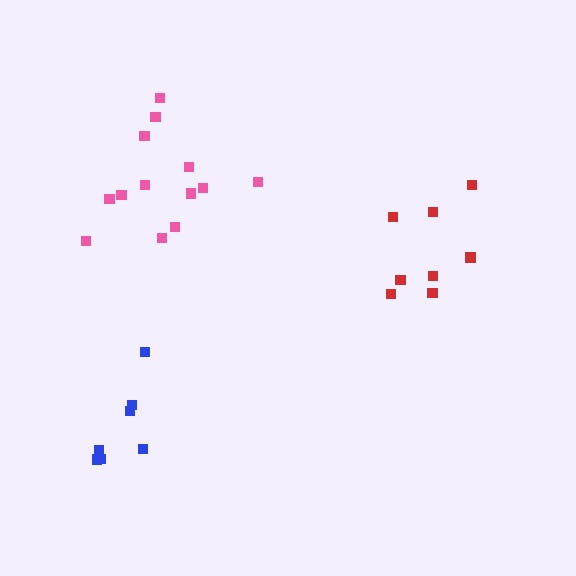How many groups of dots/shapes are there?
There are 3 groups.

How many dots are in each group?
Group 1: 13 dots, Group 2: 8 dots, Group 3: 7 dots (28 total).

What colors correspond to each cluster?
The clusters are colored: pink, red, blue.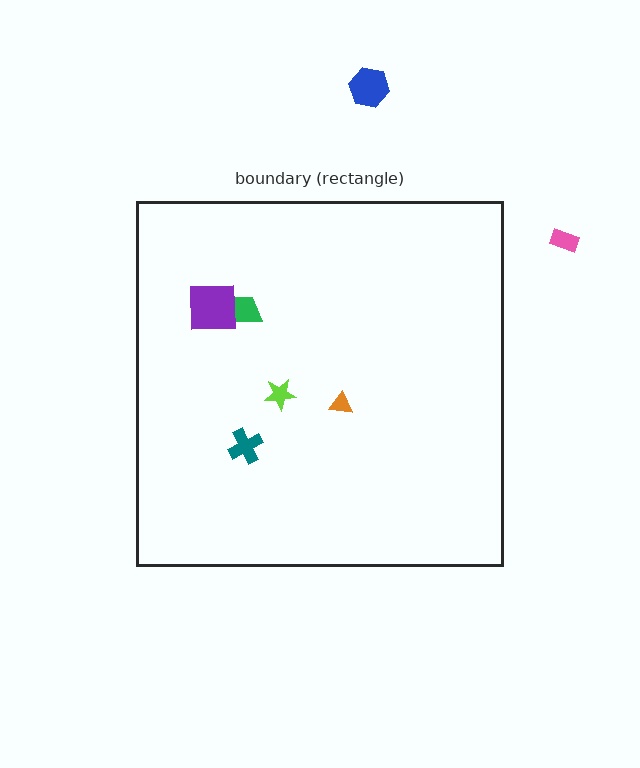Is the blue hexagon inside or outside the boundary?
Outside.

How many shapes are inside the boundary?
5 inside, 2 outside.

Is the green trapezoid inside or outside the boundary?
Inside.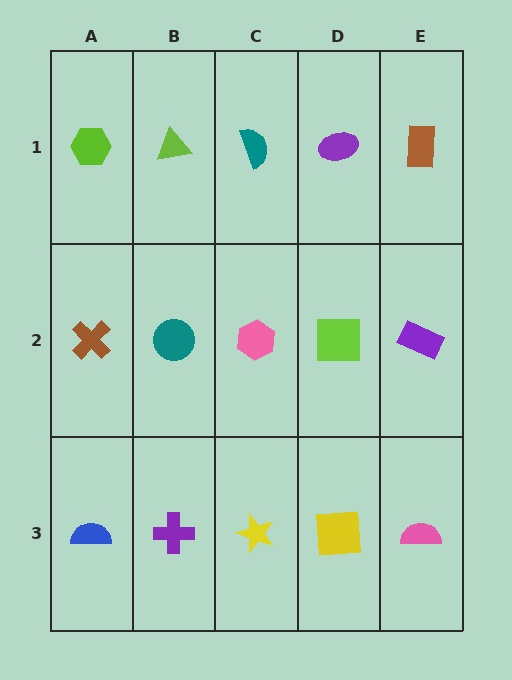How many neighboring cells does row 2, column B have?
4.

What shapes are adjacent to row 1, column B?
A teal circle (row 2, column B), a lime hexagon (row 1, column A), a teal semicircle (row 1, column C).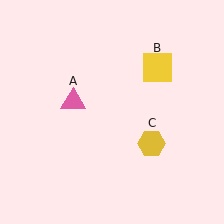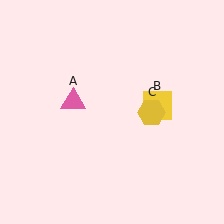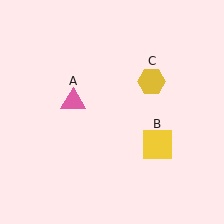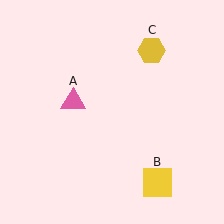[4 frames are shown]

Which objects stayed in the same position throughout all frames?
Pink triangle (object A) remained stationary.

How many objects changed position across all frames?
2 objects changed position: yellow square (object B), yellow hexagon (object C).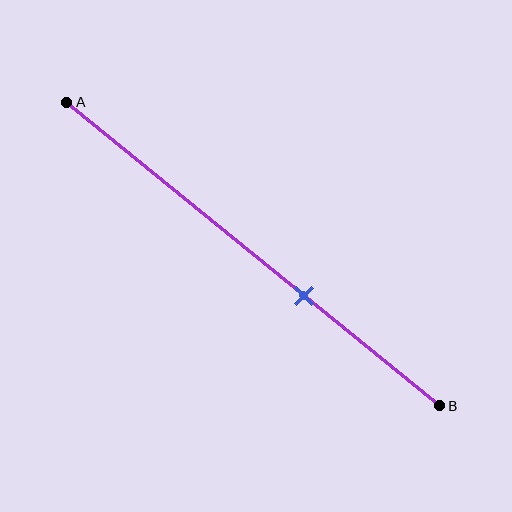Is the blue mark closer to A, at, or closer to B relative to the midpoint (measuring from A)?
The blue mark is closer to point B than the midpoint of segment AB.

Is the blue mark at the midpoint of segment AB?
No, the mark is at about 65% from A, not at the 50% midpoint.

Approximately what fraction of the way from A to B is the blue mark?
The blue mark is approximately 65% of the way from A to B.